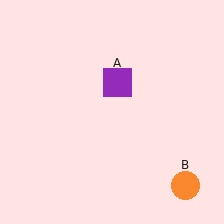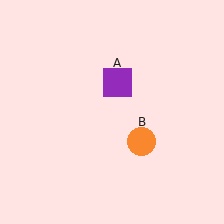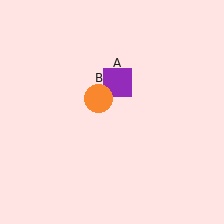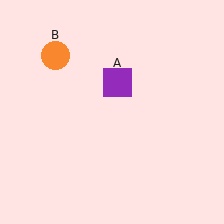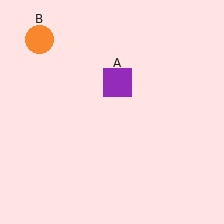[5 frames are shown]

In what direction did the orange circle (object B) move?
The orange circle (object B) moved up and to the left.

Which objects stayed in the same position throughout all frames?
Purple square (object A) remained stationary.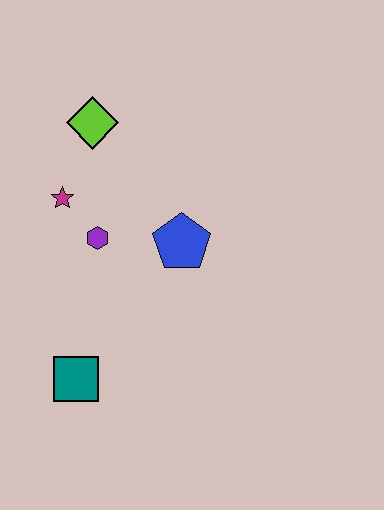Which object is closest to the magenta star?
The purple hexagon is closest to the magenta star.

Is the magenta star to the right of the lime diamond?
No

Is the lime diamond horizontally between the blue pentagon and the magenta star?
Yes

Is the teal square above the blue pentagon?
No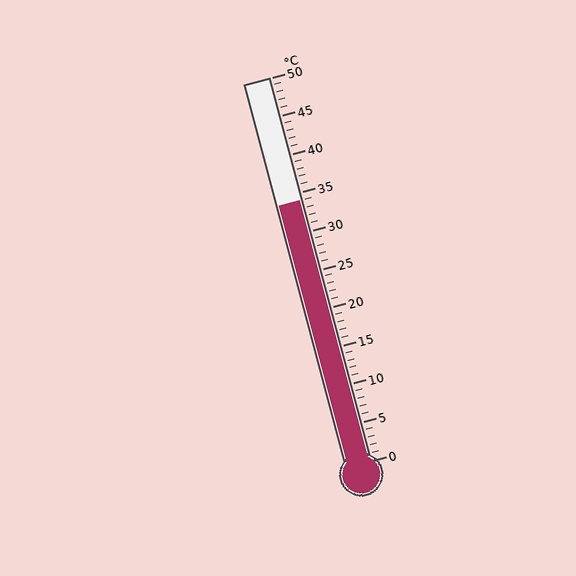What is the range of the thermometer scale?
The thermometer scale ranges from 0°C to 50°C.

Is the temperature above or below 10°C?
The temperature is above 10°C.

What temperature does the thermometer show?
The thermometer shows approximately 34°C.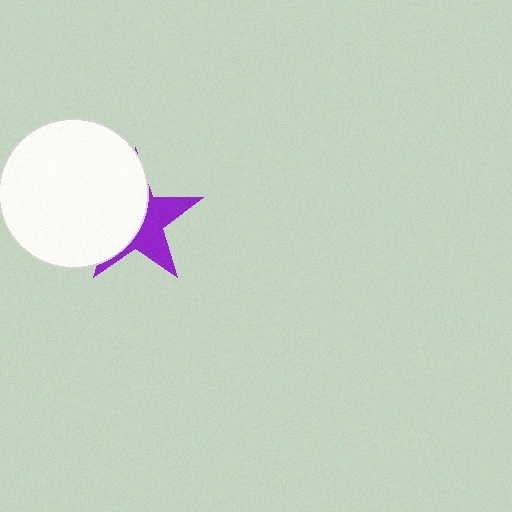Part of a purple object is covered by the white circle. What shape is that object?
It is a star.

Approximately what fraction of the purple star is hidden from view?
Roughly 57% of the purple star is hidden behind the white circle.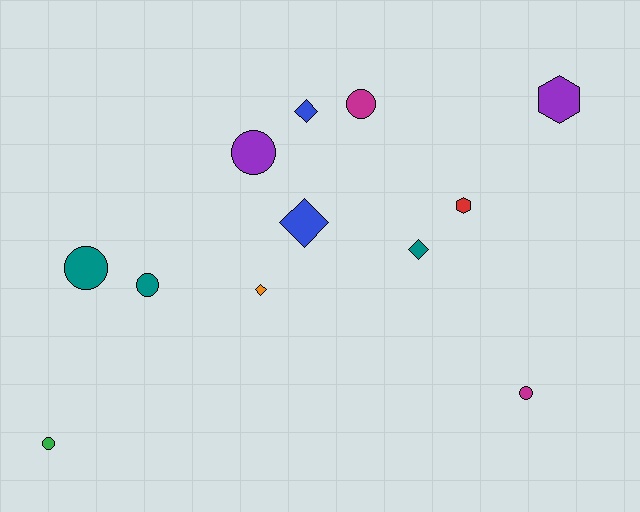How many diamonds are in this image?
There are 4 diamonds.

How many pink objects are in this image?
There are no pink objects.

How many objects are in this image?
There are 12 objects.